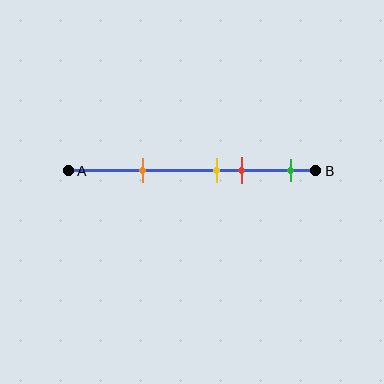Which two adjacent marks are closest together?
The yellow and red marks are the closest adjacent pair.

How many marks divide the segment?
There are 4 marks dividing the segment.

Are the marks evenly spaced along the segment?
No, the marks are not evenly spaced.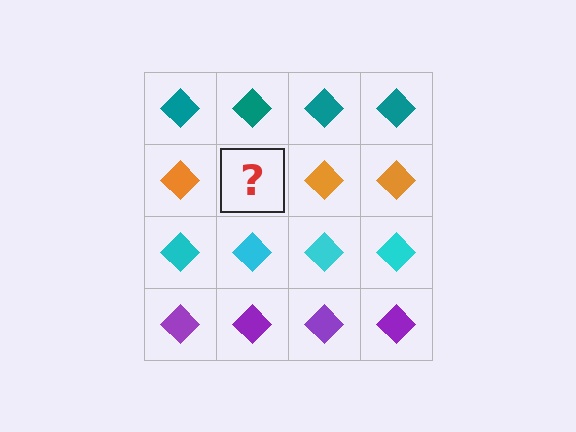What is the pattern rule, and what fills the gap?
The rule is that each row has a consistent color. The gap should be filled with an orange diamond.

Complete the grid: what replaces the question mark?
The question mark should be replaced with an orange diamond.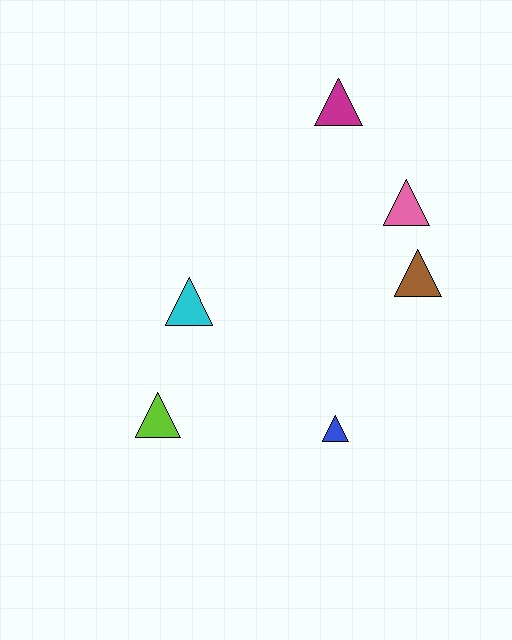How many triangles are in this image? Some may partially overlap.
There are 6 triangles.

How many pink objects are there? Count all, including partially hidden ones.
There is 1 pink object.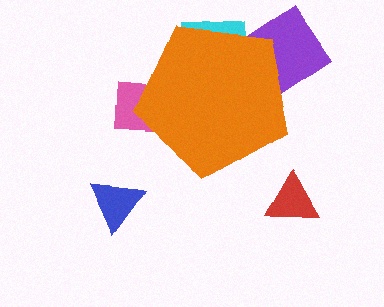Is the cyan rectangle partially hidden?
Yes, the cyan rectangle is partially hidden behind the orange pentagon.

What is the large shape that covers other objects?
An orange pentagon.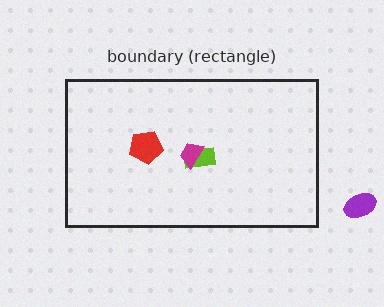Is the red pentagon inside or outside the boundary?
Inside.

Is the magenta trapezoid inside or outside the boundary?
Inside.